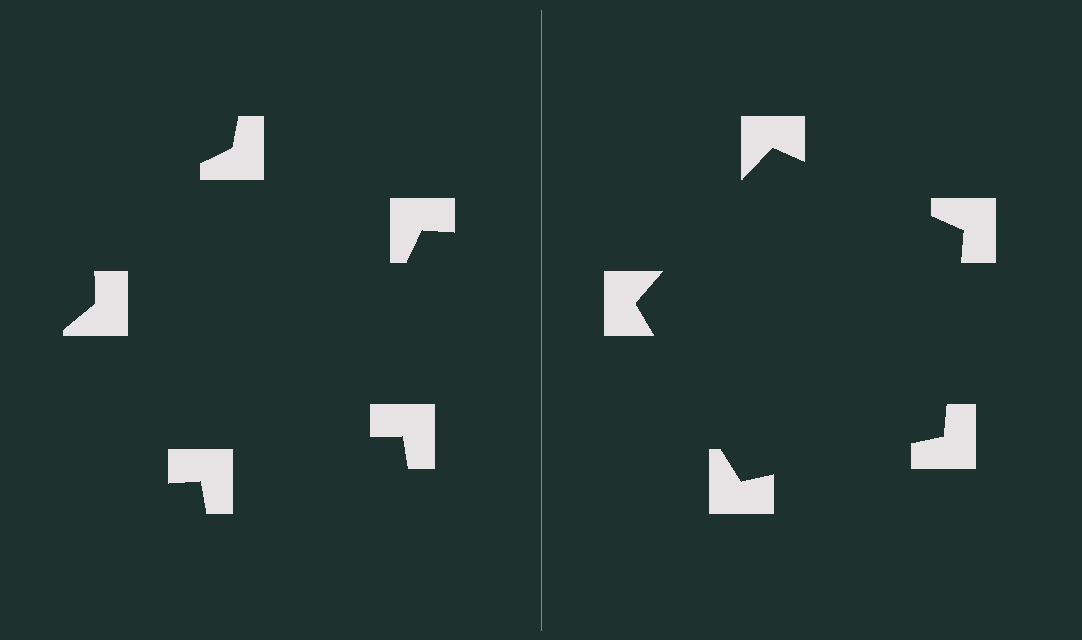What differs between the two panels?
The notched squares are positioned identically on both sides; only the wedge orientations differ. On the right they align to a pentagon; on the left they are misaligned.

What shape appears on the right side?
An illusory pentagon.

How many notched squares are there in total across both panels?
10 — 5 on each side.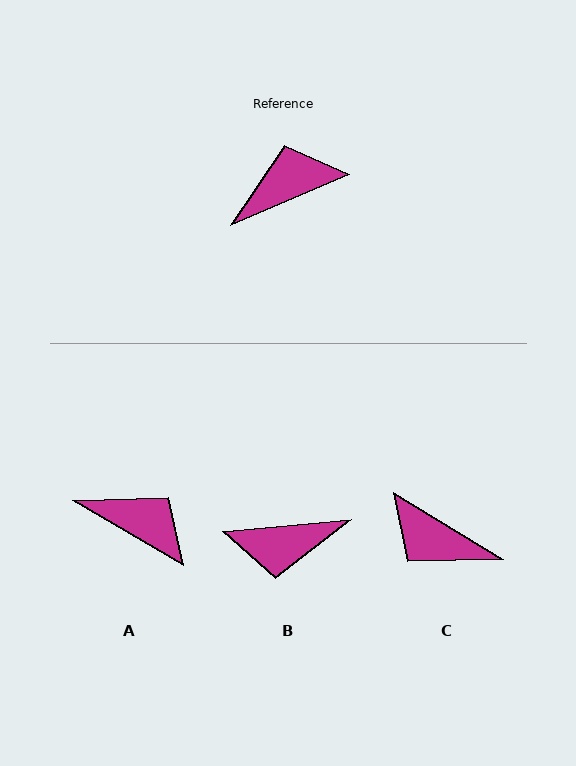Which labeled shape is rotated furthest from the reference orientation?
B, about 162 degrees away.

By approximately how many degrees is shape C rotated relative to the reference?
Approximately 125 degrees counter-clockwise.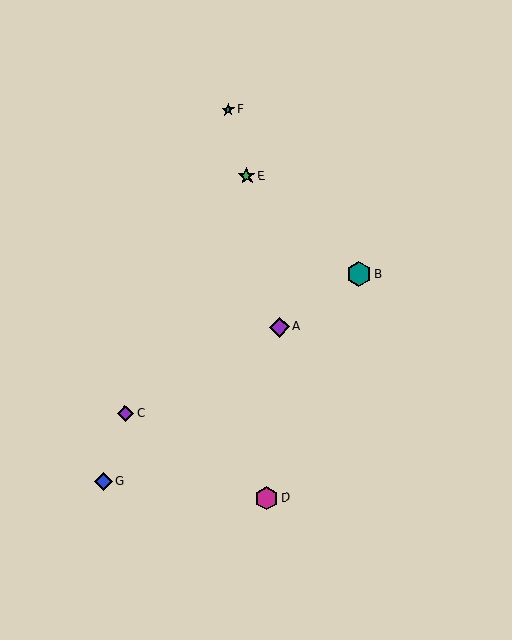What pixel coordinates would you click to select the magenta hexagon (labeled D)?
Click at (266, 498) to select the magenta hexagon D.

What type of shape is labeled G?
Shape G is a blue diamond.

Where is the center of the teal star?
The center of the teal star is at (228, 110).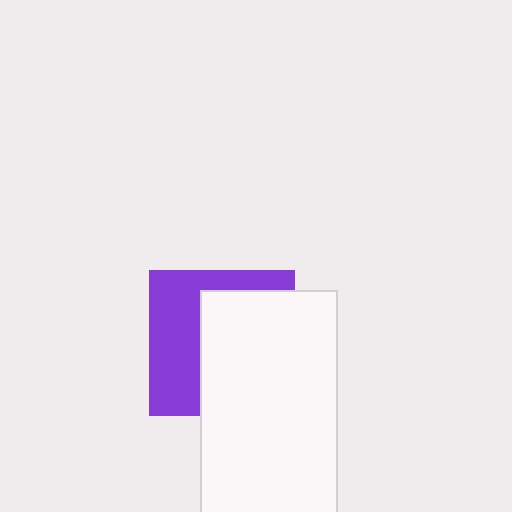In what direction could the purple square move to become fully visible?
The purple square could move left. That would shift it out from behind the white rectangle entirely.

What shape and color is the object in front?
The object in front is a white rectangle.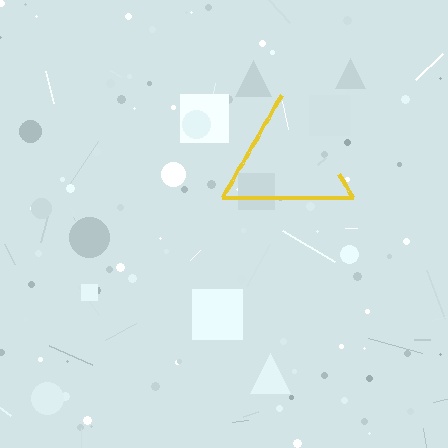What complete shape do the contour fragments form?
The contour fragments form a triangle.